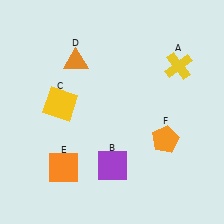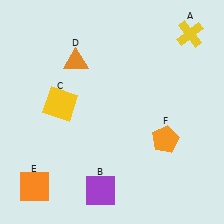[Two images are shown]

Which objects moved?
The objects that moved are: the yellow cross (A), the purple square (B), the orange square (E).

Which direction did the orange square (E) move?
The orange square (E) moved left.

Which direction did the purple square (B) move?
The purple square (B) moved down.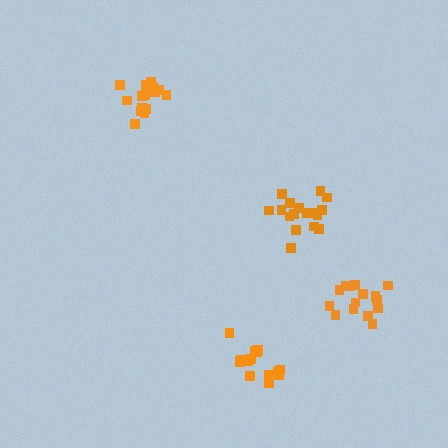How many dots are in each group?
Group 1: 17 dots, Group 2: 14 dots, Group 3: 16 dots, Group 4: 16 dots (63 total).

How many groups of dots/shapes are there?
There are 4 groups.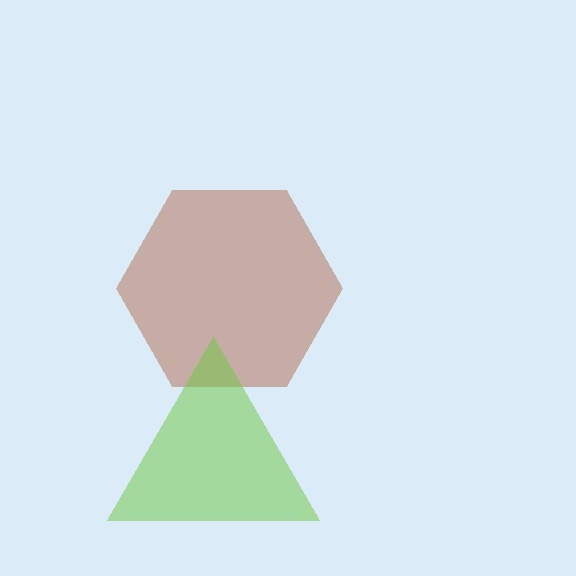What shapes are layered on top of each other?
The layered shapes are: a brown hexagon, a lime triangle.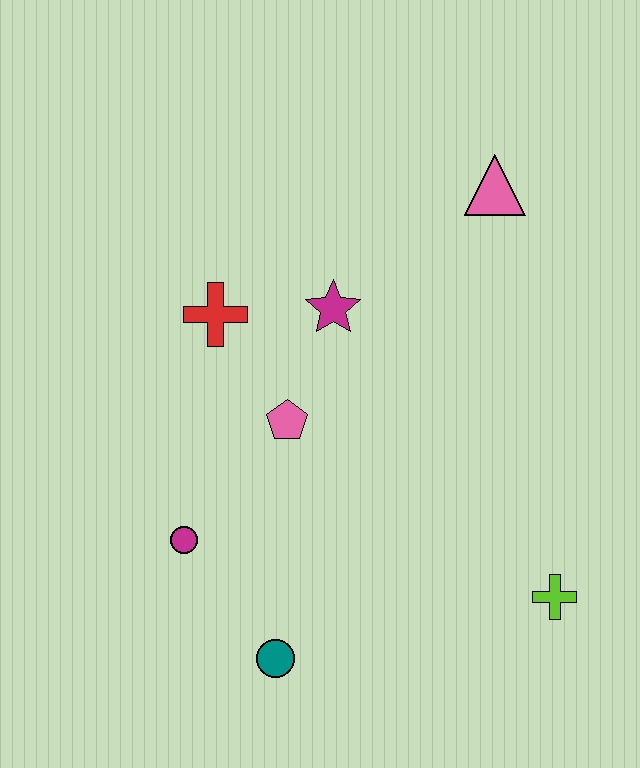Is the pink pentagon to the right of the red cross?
Yes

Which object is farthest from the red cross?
The lime cross is farthest from the red cross.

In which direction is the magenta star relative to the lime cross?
The magenta star is above the lime cross.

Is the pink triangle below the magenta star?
No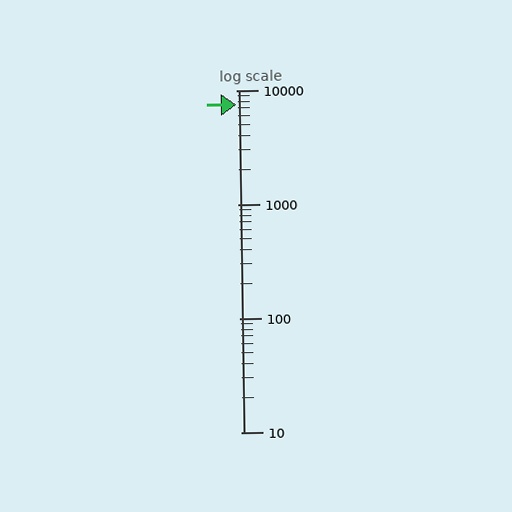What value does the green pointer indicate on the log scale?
The pointer indicates approximately 7500.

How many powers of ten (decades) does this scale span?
The scale spans 3 decades, from 10 to 10000.